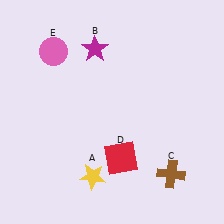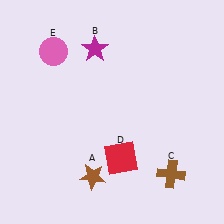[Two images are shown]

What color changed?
The star (A) changed from yellow in Image 1 to brown in Image 2.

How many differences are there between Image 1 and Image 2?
There is 1 difference between the two images.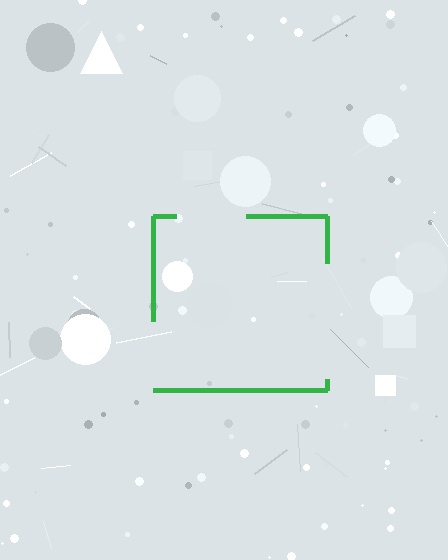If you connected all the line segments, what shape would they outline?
They would outline a square.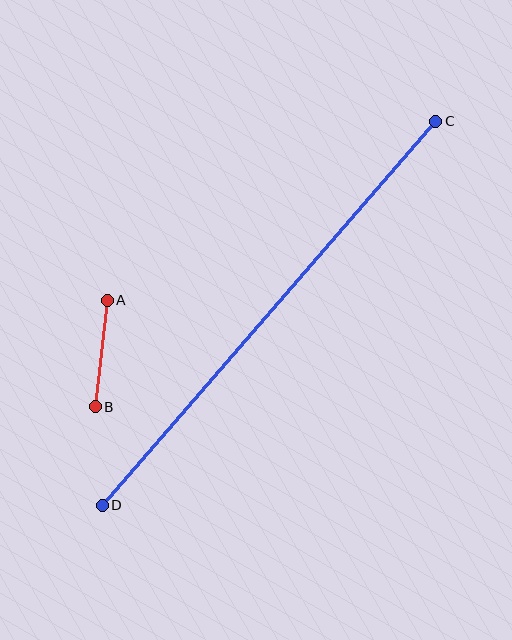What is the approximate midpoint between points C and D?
The midpoint is at approximately (269, 313) pixels.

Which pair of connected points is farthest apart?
Points C and D are farthest apart.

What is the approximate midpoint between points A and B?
The midpoint is at approximately (101, 353) pixels.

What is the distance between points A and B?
The distance is approximately 107 pixels.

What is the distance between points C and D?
The distance is approximately 509 pixels.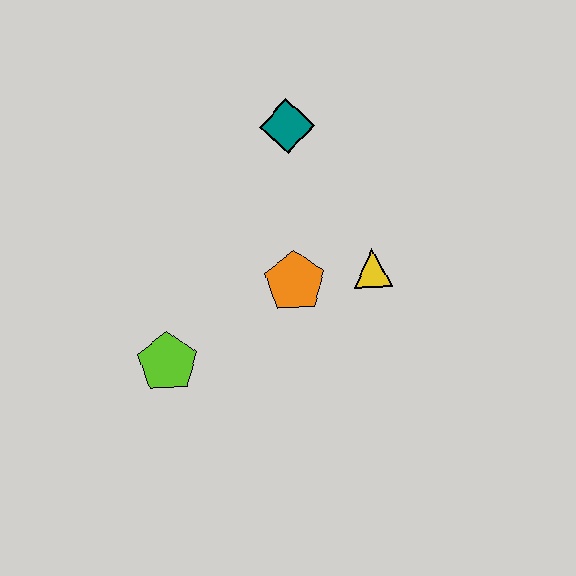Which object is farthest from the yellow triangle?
The lime pentagon is farthest from the yellow triangle.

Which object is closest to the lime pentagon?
The orange pentagon is closest to the lime pentagon.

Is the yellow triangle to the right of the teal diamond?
Yes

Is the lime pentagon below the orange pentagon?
Yes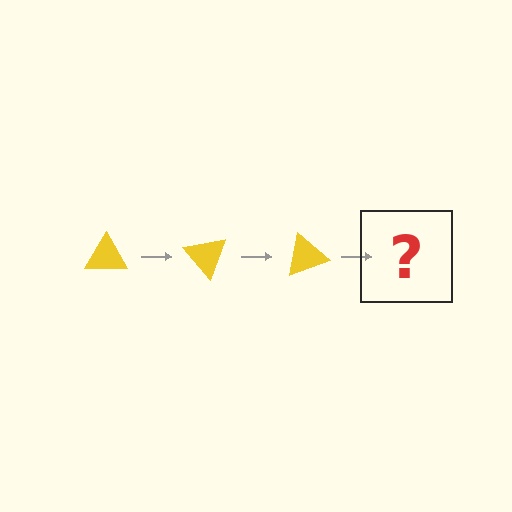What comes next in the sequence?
The next element should be a yellow triangle rotated 150 degrees.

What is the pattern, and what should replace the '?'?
The pattern is that the triangle rotates 50 degrees each step. The '?' should be a yellow triangle rotated 150 degrees.